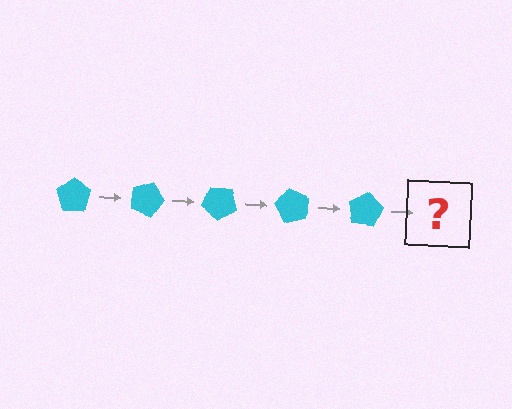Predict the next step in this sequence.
The next step is a cyan pentagon rotated 100 degrees.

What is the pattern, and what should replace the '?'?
The pattern is that the pentagon rotates 20 degrees each step. The '?' should be a cyan pentagon rotated 100 degrees.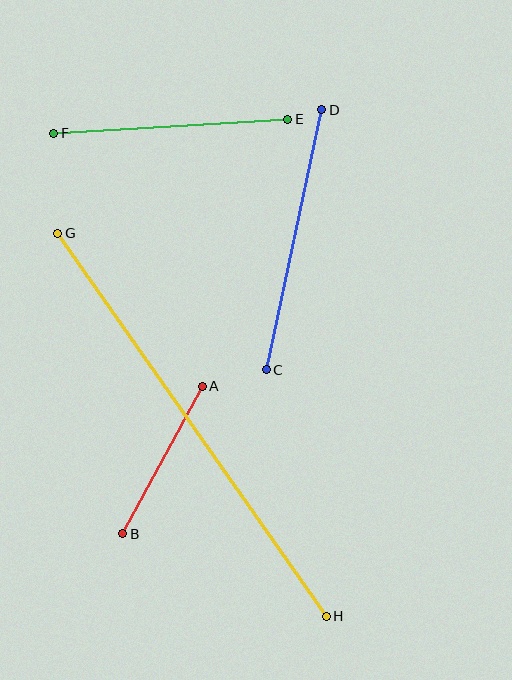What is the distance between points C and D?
The distance is approximately 266 pixels.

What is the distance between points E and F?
The distance is approximately 234 pixels.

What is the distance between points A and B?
The distance is approximately 167 pixels.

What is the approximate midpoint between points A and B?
The midpoint is at approximately (162, 460) pixels.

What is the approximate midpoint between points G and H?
The midpoint is at approximately (192, 425) pixels.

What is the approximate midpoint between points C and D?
The midpoint is at approximately (294, 240) pixels.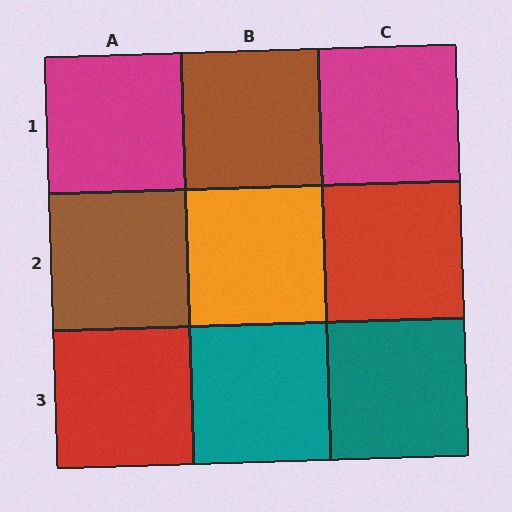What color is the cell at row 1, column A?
Magenta.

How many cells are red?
2 cells are red.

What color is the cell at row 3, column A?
Red.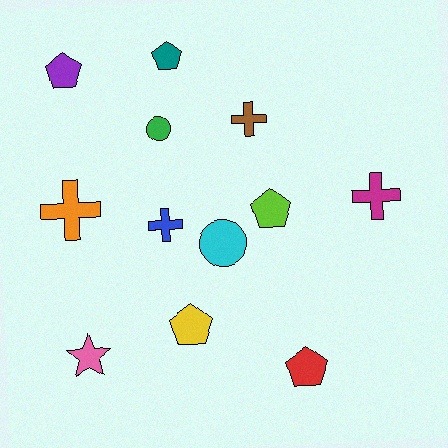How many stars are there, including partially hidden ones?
There is 1 star.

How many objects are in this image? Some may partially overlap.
There are 12 objects.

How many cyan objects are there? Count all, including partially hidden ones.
There is 1 cyan object.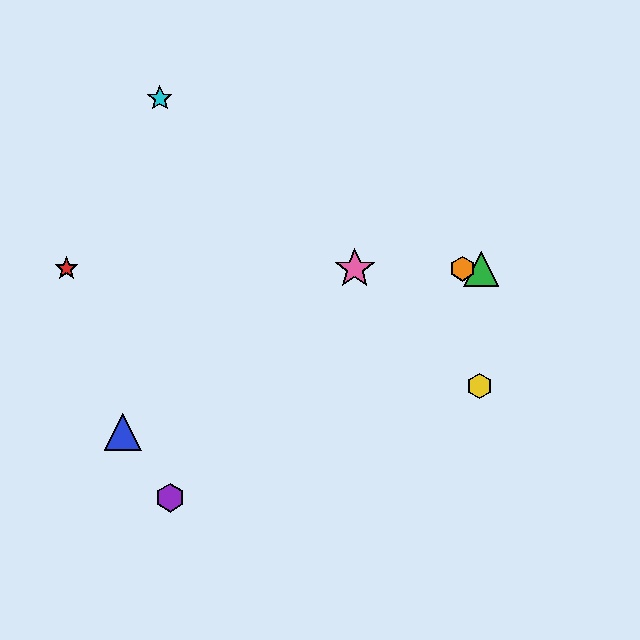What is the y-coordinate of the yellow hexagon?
The yellow hexagon is at y≈386.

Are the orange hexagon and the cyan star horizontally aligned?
No, the orange hexagon is at y≈269 and the cyan star is at y≈98.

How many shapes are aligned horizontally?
4 shapes (the red star, the green triangle, the orange hexagon, the pink star) are aligned horizontally.